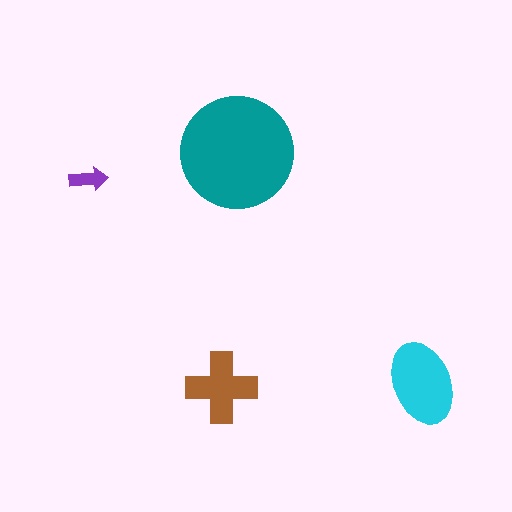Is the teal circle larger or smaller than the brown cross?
Larger.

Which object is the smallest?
The purple arrow.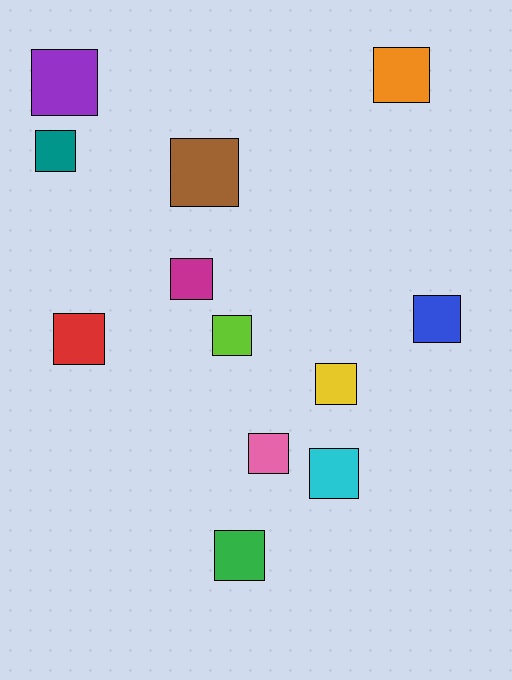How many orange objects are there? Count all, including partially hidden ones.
There is 1 orange object.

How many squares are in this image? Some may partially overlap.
There are 12 squares.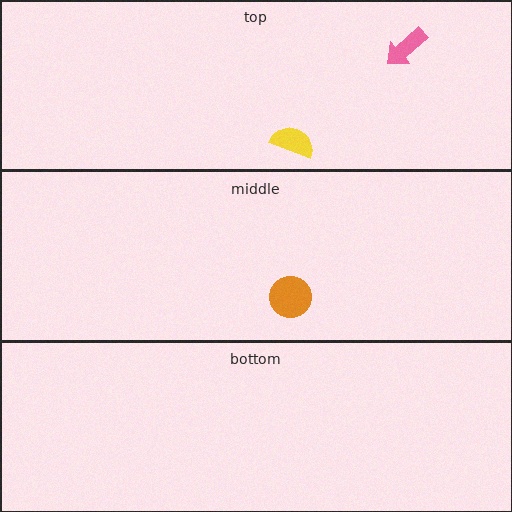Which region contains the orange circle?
The middle region.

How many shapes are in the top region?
2.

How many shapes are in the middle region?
1.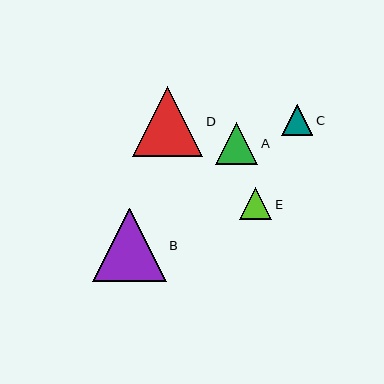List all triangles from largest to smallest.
From largest to smallest: B, D, A, E, C.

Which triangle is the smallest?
Triangle C is the smallest with a size of approximately 31 pixels.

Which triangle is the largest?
Triangle B is the largest with a size of approximately 74 pixels.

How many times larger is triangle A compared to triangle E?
Triangle A is approximately 1.3 times the size of triangle E.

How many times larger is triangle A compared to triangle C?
Triangle A is approximately 1.4 times the size of triangle C.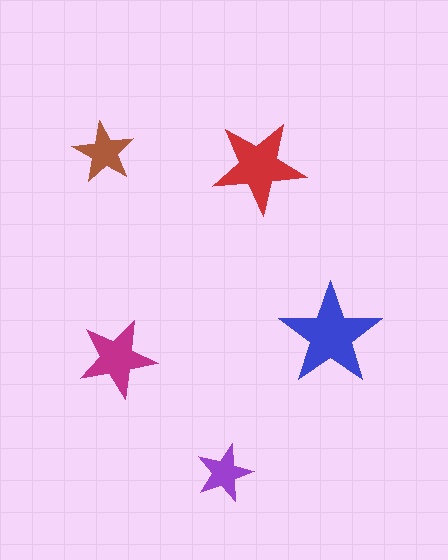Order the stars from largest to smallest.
the blue one, the red one, the magenta one, the brown one, the purple one.